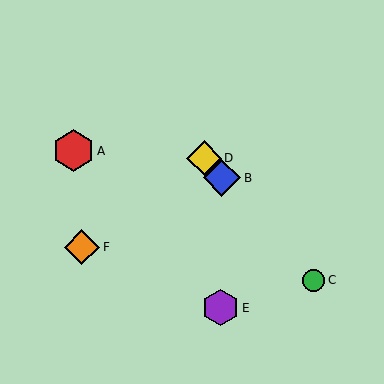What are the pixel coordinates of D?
Object D is at (204, 158).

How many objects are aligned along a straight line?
3 objects (B, C, D) are aligned along a straight line.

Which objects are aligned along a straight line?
Objects B, C, D are aligned along a straight line.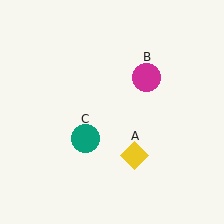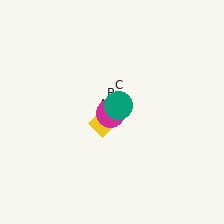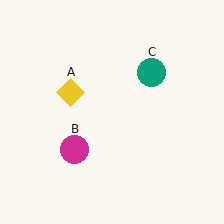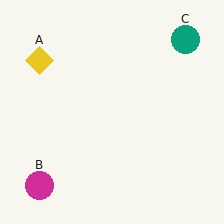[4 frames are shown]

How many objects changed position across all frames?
3 objects changed position: yellow diamond (object A), magenta circle (object B), teal circle (object C).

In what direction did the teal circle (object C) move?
The teal circle (object C) moved up and to the right.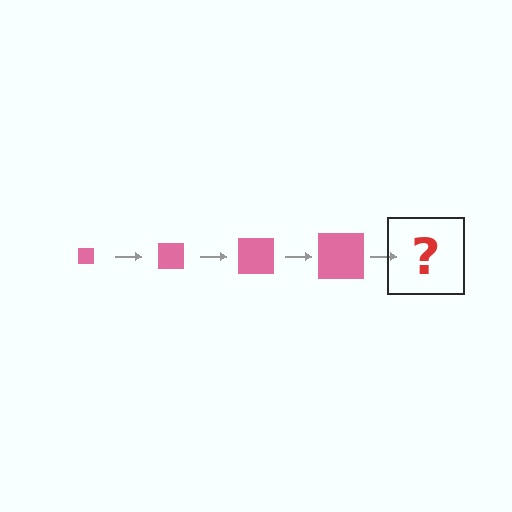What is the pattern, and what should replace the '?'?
The pattern is that the square gets progressively larger each step. The '?' should be a pink square, larger than the previous one.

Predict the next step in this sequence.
The next step is a pink square, larger than the previous one.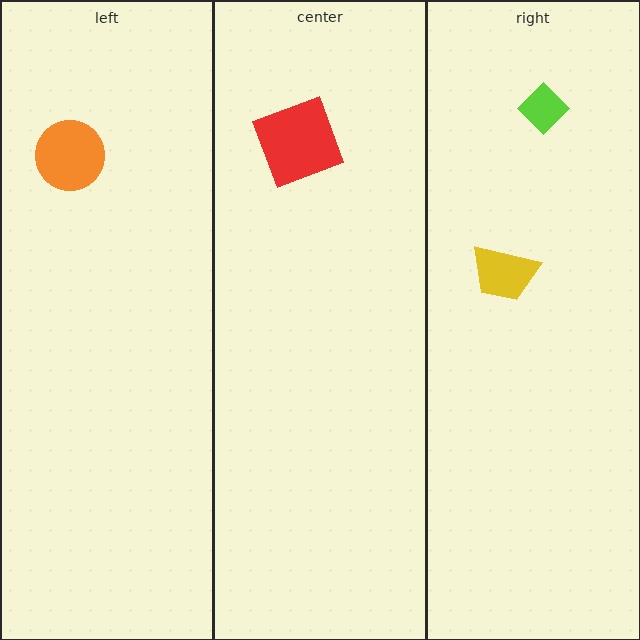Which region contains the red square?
The center region.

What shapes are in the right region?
The lime diamond, the yellow trapezoid.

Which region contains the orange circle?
The left region.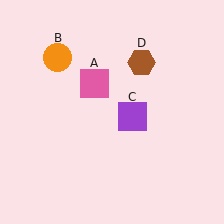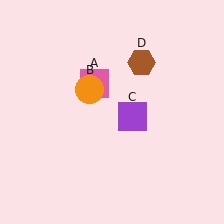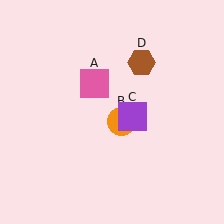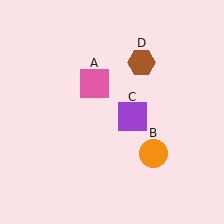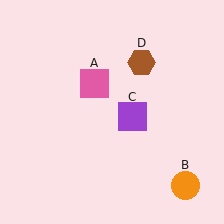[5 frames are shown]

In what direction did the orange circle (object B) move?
The orange circle (object B) moved down and to the right.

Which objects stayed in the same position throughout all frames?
Pink square (object A) and purple square (object C) and brown hexagon (object D) remained stationary.